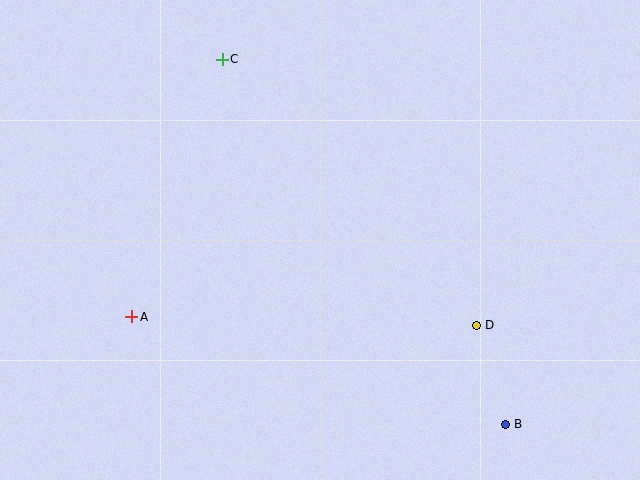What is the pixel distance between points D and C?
The distance between D and C is 368 pixels.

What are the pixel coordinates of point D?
Point D is at (477, 325).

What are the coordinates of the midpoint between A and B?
The midpoint between A and B is at (319, 370).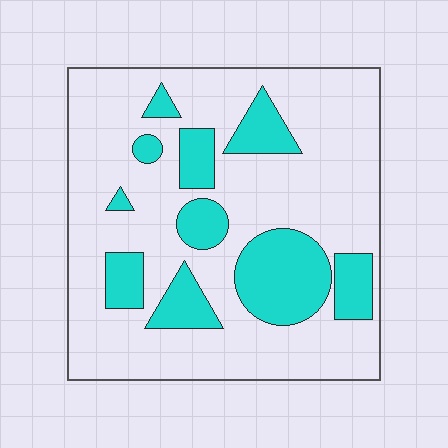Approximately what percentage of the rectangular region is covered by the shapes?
Approximately 25%.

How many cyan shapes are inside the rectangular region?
10.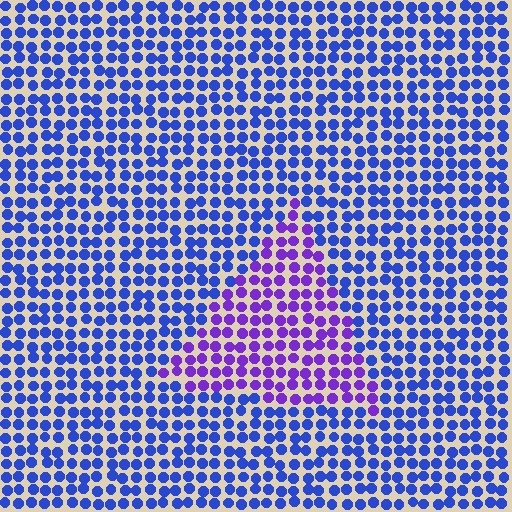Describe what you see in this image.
The image is filled with small blue elements in a uniform arrangement. A triangle-shaped region is visible where the elements are tinted to a slightly different hue, forming a subtle color boundary.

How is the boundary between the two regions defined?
The boundary is defined purely by a slight shift in hue (about 40 degrees). Spacing, size, and orientation are identical on both sides.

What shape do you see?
I see a triangle.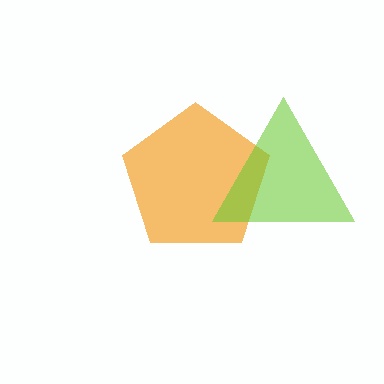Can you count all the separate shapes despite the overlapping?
Yes, there are 2 separate shapes.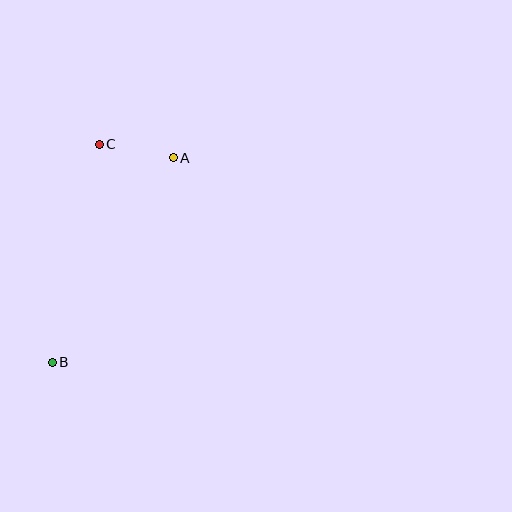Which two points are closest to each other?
Points A and C are closest to each other.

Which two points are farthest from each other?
Points A and B are farthest from each other.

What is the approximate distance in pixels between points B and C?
The distance between B and C is approximately 223 pixels.